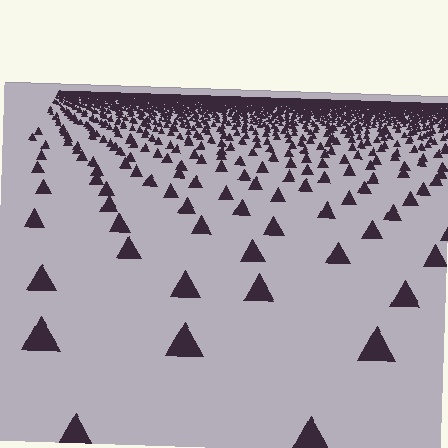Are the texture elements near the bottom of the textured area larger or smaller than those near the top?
Larger. Near the bottom, elements are closer to the viewer and appear at a bigger on-screen size.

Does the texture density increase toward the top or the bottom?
Density increases toward the top.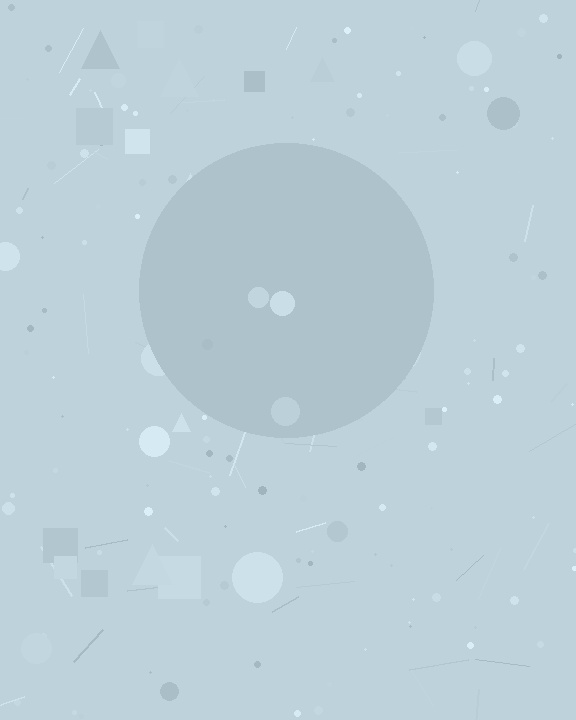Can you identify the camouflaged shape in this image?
The camouflaged shape is a circle.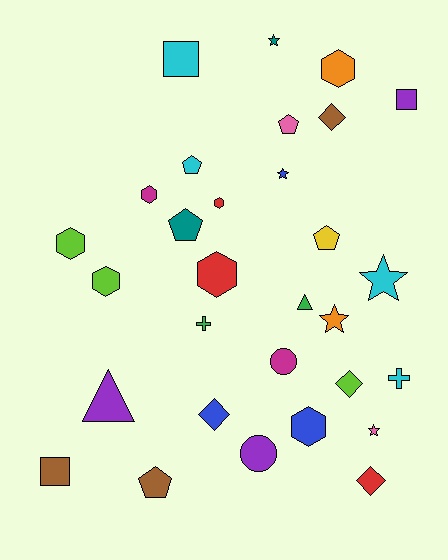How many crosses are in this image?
There are 2 crosses.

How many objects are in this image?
There are 30 objects.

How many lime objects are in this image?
There are 3 lime objects.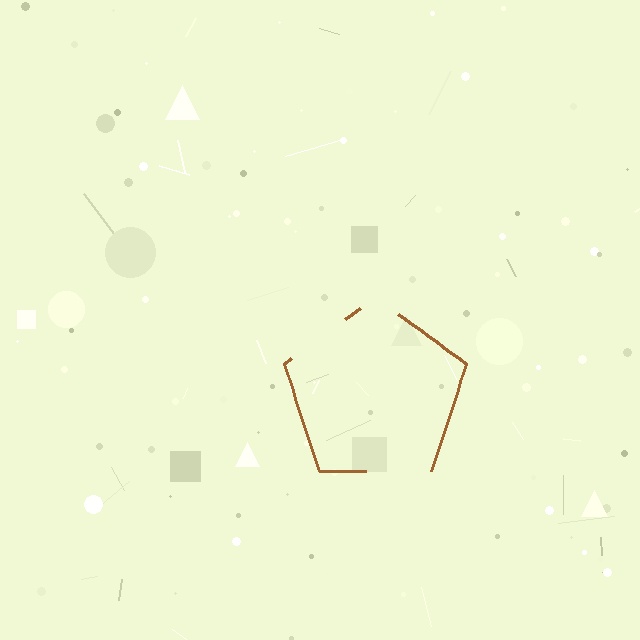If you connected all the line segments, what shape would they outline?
They would outline a pentagon.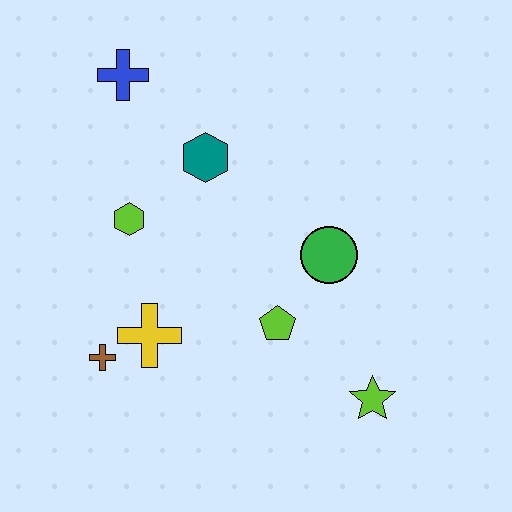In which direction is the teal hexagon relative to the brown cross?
The teal hexagon is above the brown cross.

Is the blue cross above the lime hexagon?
Yes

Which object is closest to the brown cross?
The yellow cross is closest to the brown cross.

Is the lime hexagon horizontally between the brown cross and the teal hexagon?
Yes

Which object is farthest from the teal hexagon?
The lime star is farthest from the teal hexagon.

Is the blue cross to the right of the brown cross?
Yes